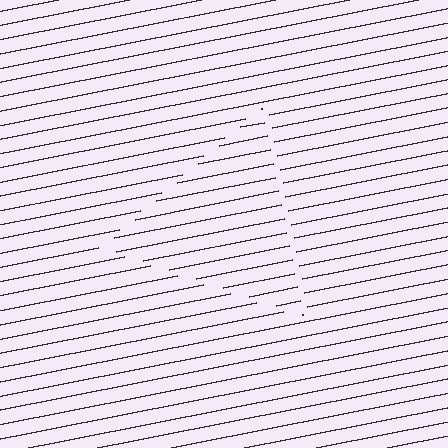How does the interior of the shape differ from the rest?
The interior of the shape contains the same grating, shifted by half a period — the contour is defined by the phase discontinuity where line-ends from the inner and outer gratings abut.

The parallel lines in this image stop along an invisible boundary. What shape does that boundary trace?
An illusory triangle. The interior of the shape contains the same grating, shifted by half a period — the contour is defined by the phase discontinuity where line-ends from the inner and outer gratings abut.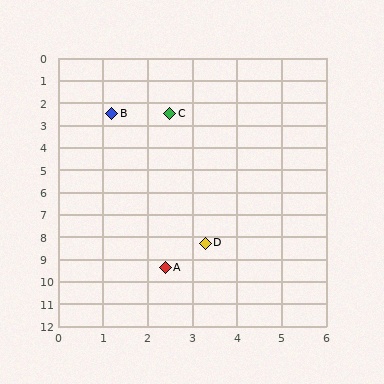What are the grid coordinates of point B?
Point B is at approximately (1.2, 2.5).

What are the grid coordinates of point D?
Point D is at approximately (3.3, 8.3).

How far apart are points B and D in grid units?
Points B and D are about 6.2 grid units apart.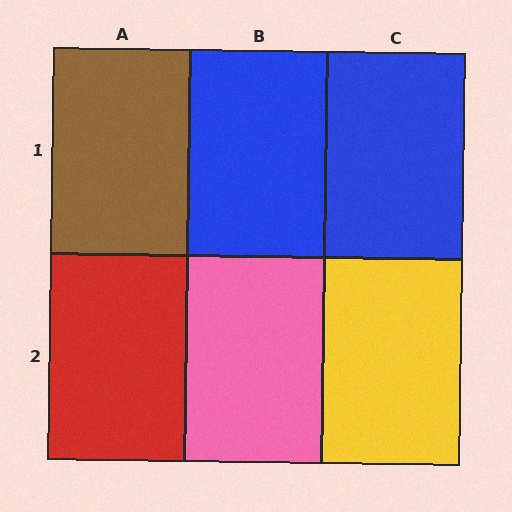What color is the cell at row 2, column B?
Pink.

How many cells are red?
1 cell is red.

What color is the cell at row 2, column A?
Red.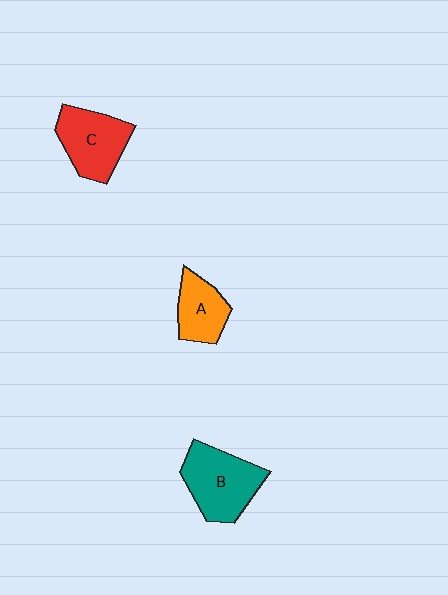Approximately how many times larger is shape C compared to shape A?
Approximately 1.4 times.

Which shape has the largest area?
Shape B (teal).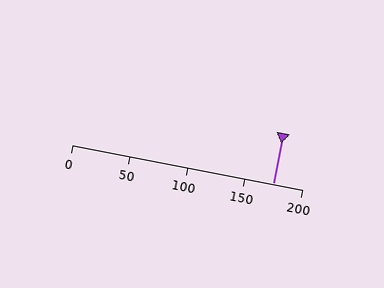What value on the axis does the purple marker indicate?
The marker indicates approximately 175.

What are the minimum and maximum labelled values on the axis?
The axis runs from 0 to 200.